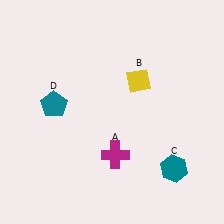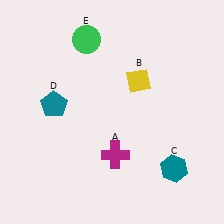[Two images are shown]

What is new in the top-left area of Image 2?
A green circle (E) was added in the top-left area of Image 2.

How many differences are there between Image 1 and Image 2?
There is 1 difference between the two images.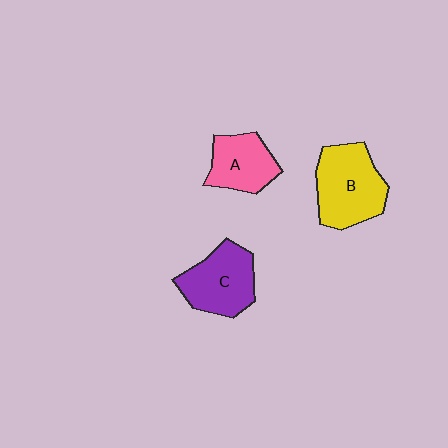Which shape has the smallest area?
Shape A (pink).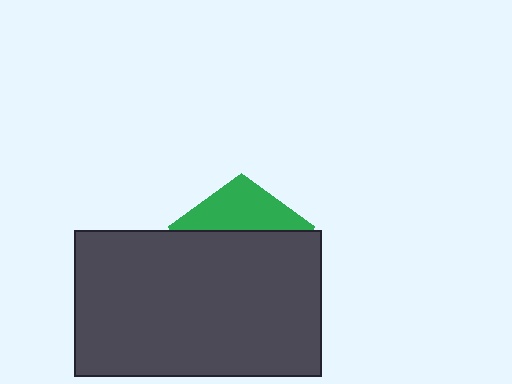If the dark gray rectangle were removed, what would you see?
You would see the complete green pentagon.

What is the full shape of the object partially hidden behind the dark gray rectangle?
The partially hidden object is a green pentagon.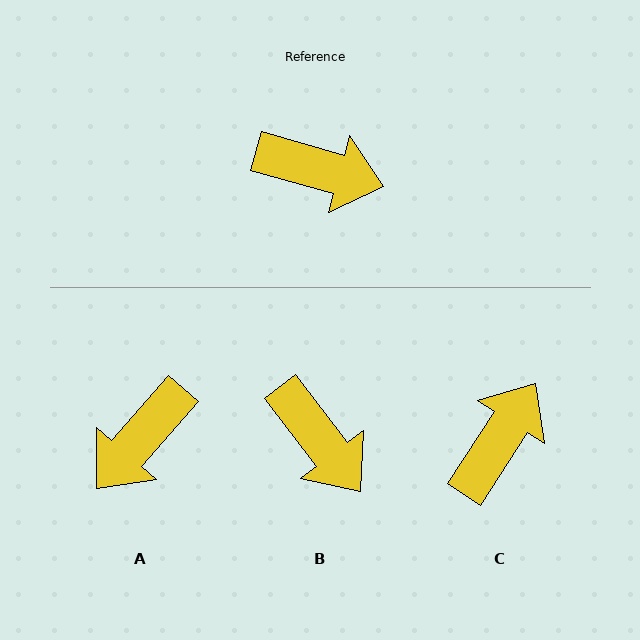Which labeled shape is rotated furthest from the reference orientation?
A, about 115 degrees away.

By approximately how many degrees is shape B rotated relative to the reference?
Approximately 37 degrees clockwise.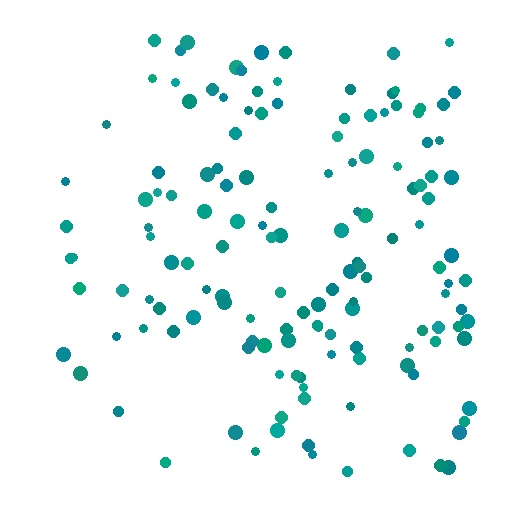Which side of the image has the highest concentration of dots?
The right.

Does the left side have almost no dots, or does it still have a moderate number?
Still a moderate number, just noticeably fewer than the right.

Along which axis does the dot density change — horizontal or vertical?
Horizontal.